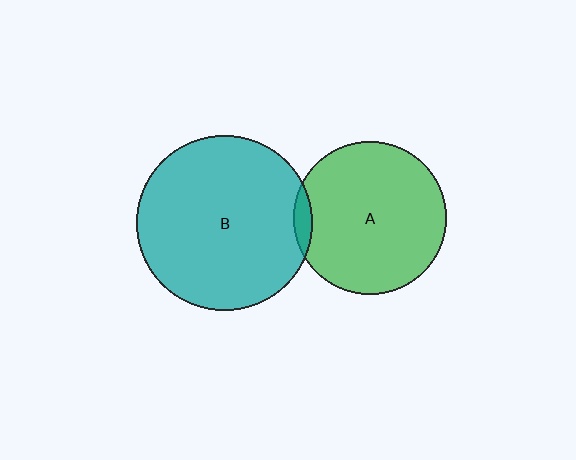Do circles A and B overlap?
Yes.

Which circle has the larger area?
Circle B (teal).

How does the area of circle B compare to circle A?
Approximately 1.3 times.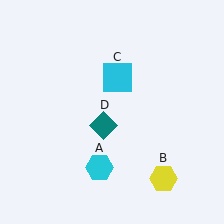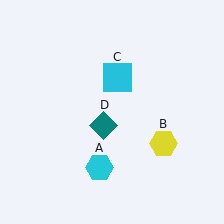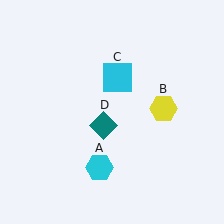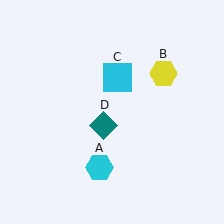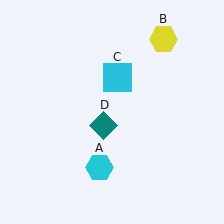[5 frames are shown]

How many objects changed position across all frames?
1 object changed position: yellow hexagon (object B).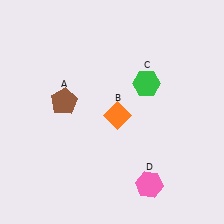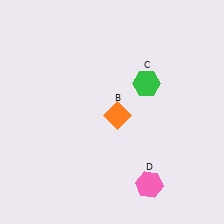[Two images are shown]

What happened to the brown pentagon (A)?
The brown pentagon (A) was removed in Image 2. It was in the top-left area of Image 1.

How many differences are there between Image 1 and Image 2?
There is 1 difference between the two images.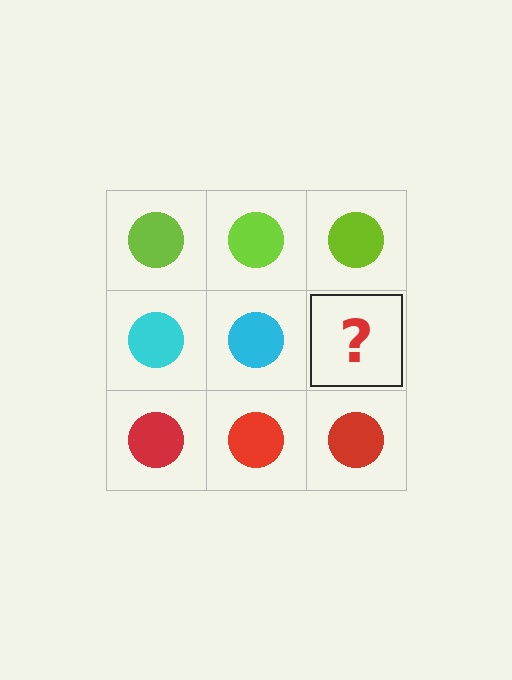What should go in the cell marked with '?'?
The missing cell should contain a cyan circle.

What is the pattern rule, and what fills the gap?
The rule is that each row has a consistent color. The gap should be filled with a cyan circle.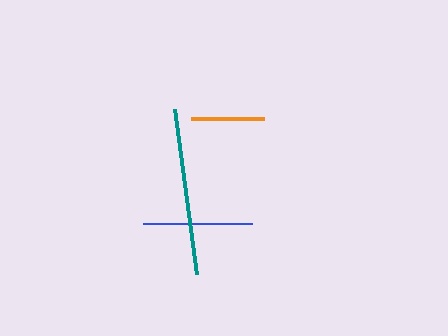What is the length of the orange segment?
The orange segment is approximately 72 pixels long.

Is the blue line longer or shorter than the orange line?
The blue line is longer than the orange line.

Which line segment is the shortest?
The orange line is the shortest at approximately 72 pixels.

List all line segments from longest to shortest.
From longest to shortest: teal, blue, orange.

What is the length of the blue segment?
The blue segment is approximately 109 pixels long.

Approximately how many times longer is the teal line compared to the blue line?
The teal line is approximately 1.5 times the length of the blue line.